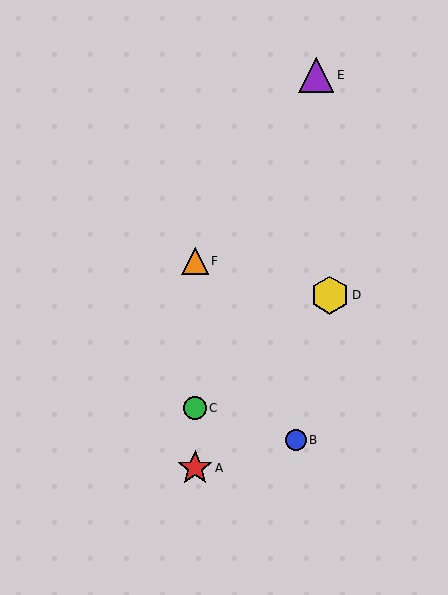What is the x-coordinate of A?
Object A is at x≈195.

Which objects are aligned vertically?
Objects A, C, F are aligned vertically.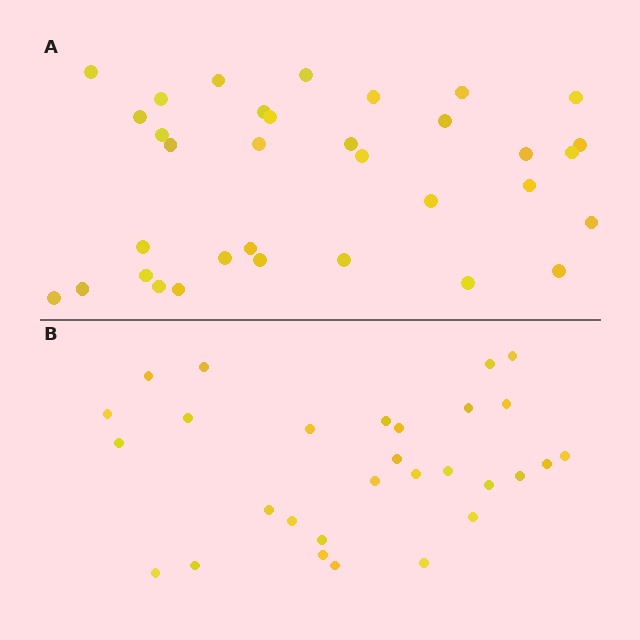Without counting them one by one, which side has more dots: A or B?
Region A (the top region) has more dots.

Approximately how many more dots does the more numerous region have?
Region A has about 5 more dots than region B.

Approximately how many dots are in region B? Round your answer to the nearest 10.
About 30 dots. (The exact count is 29, which rounds to 30.)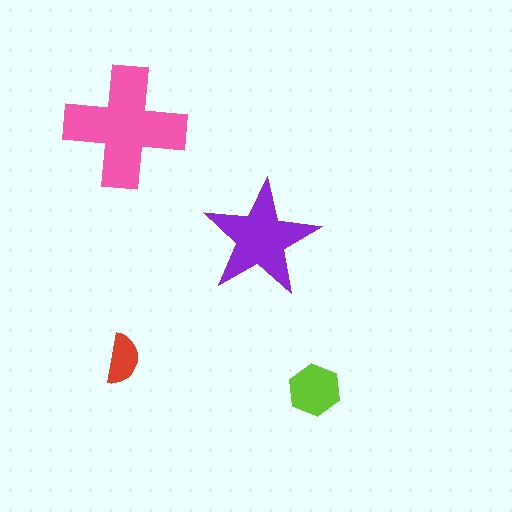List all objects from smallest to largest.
The red semicircle, the lime hexagon, the purple star, the pink cross.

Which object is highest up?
The pink cross is topmost.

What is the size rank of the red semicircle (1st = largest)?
4th.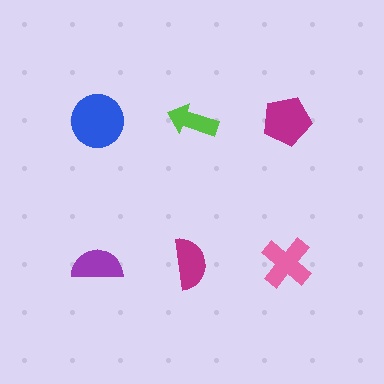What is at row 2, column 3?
A pink cross.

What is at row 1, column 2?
A lime arrow.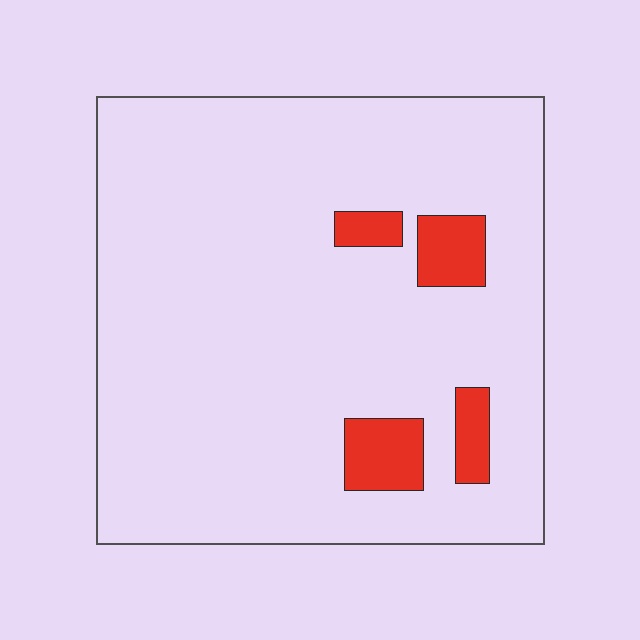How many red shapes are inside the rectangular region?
4.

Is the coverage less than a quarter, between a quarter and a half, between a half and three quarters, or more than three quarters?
Less than a quarter.